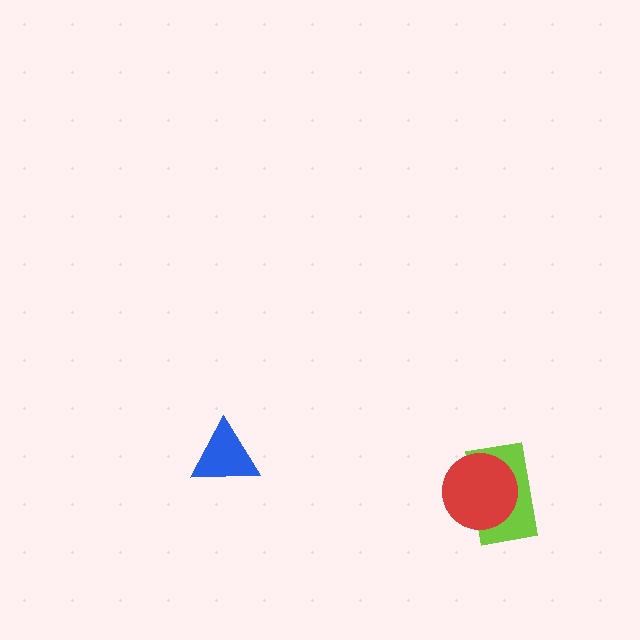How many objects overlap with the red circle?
1 object overlaps with the red circle.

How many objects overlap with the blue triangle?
0 objects overlap with the blue triangle.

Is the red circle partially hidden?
No, no other shape covers it.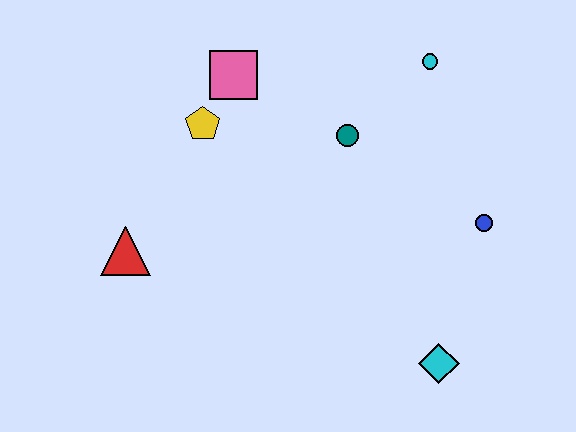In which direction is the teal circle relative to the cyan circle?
The teal circle is to the left of the cyan circle.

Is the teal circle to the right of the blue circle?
No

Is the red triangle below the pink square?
Yes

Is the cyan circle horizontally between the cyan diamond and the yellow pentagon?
Yes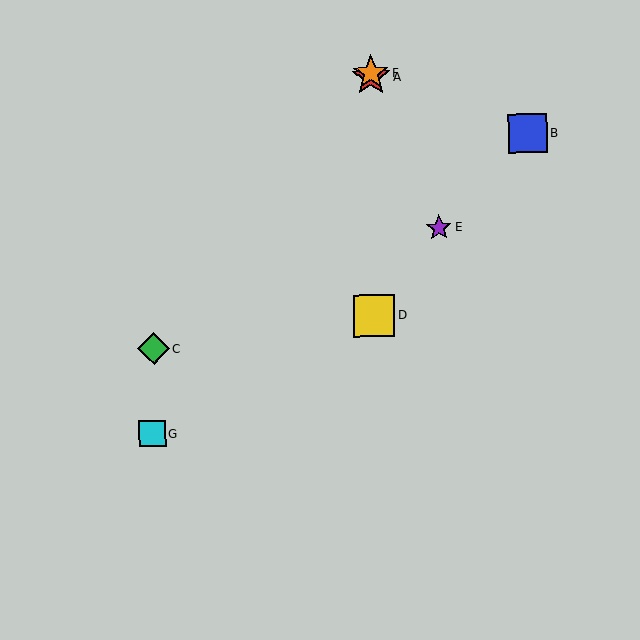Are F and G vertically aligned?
No, F is at x≈371 and G is at x≈152.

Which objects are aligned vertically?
Objects A, D, F are aligned vertically.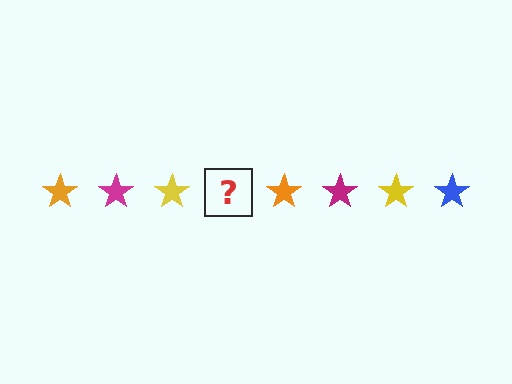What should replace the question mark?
The question mark should be replaced with a blue star.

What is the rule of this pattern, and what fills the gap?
The rule is that the pattern cycles through orange, magenta, yellow, blue stars. The gap should be filled with a blue star.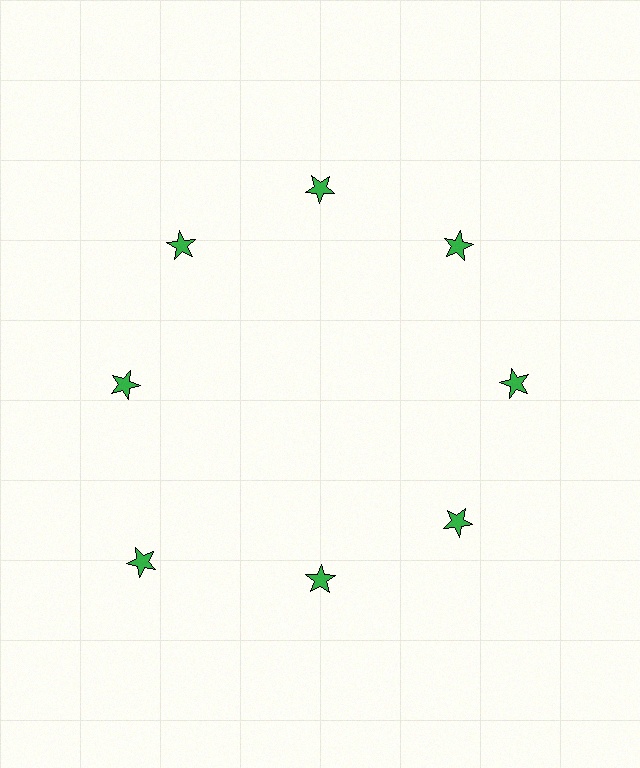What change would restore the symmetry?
The symmetry would be restored by moving it inward, back onto the ring so that all 8 stars sit at equal angles and equal distance from the center.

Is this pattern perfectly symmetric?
No. The 8 green stars are arranged in a ring, but one element near the 8 o'clock position is pushed outward from the center, breaking the 8-fold rotational symmetry.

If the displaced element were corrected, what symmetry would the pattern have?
It would have 8-fold rotational symmetry — the pattern would map onto itself every 45 degrees.